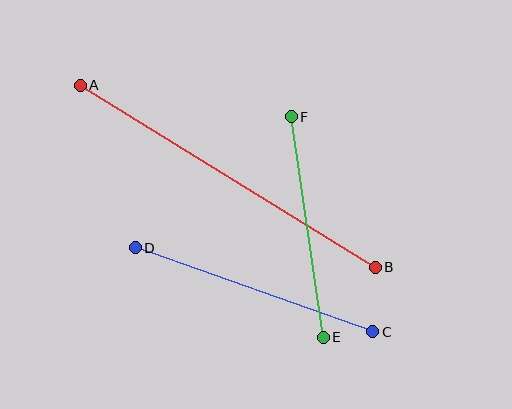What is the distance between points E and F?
The distance is approximately 223 pixels.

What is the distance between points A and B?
The distance is approximately 346 pixels.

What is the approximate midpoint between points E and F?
The midpoint is at approximately (307, 227) pixels.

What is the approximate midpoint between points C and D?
The midpoint is at approximately (254, 290) pixels.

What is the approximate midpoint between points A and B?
The midpoint is at approximately (228, 176) pixels.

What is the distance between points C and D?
The distance is approximately 252 pixels.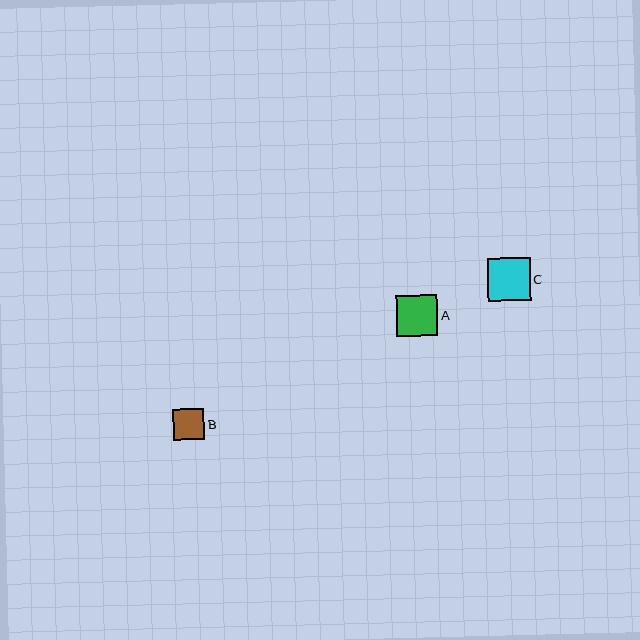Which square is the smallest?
Square B is the smallest with a size of approximately 31 pixels.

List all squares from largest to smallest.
From largest to smallest: C, A, B.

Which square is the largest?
Square C is the largest with a size of approximately 43 pixels.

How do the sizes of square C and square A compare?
Square C and square A are approximately the same size.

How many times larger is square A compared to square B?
Square A is approximately 1.3 times the size of square B.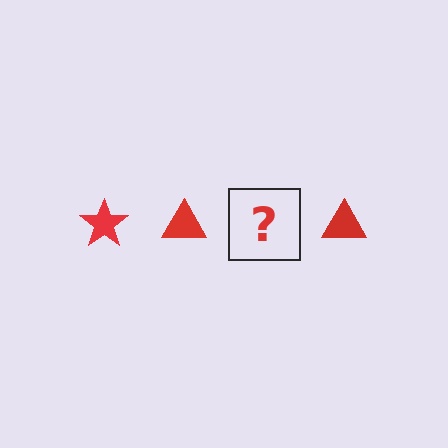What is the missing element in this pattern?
The missing element is a red star.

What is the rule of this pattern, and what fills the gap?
The rule is that the pattern cycles through star, triangle shapes in red. The gap should be filled with a red star.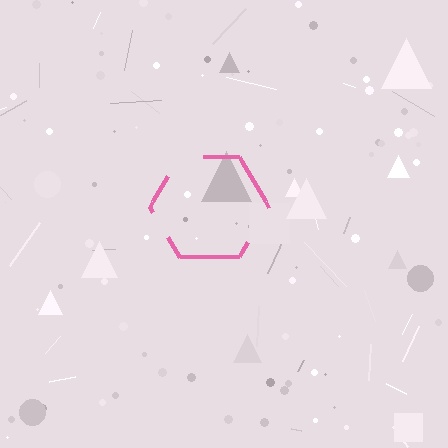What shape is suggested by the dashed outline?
The dashed outline suggests a hexagon.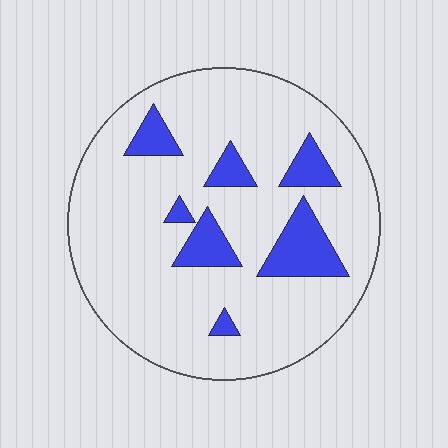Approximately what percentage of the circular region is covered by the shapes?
Approximately 15%.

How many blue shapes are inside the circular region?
7.